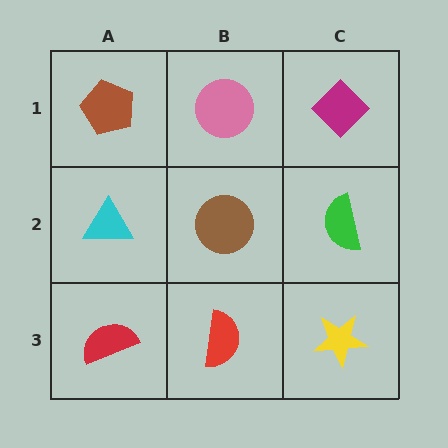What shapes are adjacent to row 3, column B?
A brown circle (row 2, column B), a red semicircle (row 3, column A), a yellow star (row 3, column C).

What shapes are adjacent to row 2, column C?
A magenta diamond (row 1, column C), a yellow star (row 3, column C), a brown circle (row 2, column B).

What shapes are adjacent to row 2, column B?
A pink circle (row 1, column B), a red semicircle (row 3, column B), a cyan triangle (row 2, column A), a green semicircle (row 2, column C).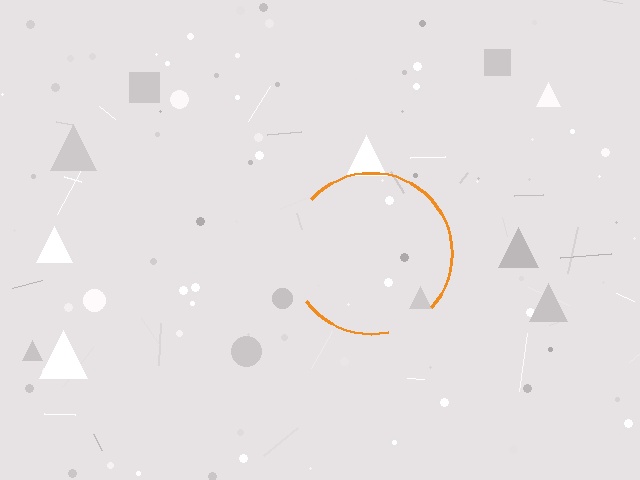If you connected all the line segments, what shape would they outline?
They would outline a circle.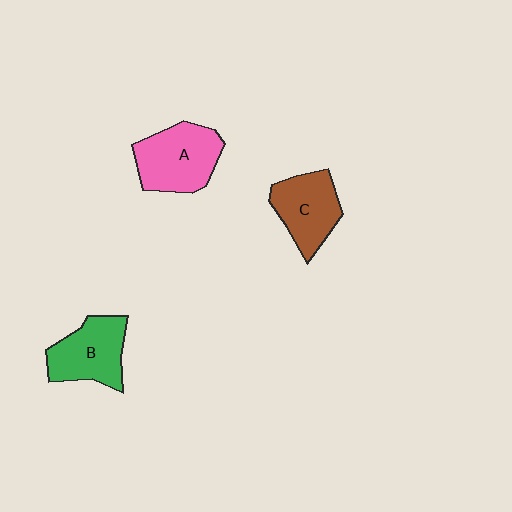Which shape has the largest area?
Shape A (pink).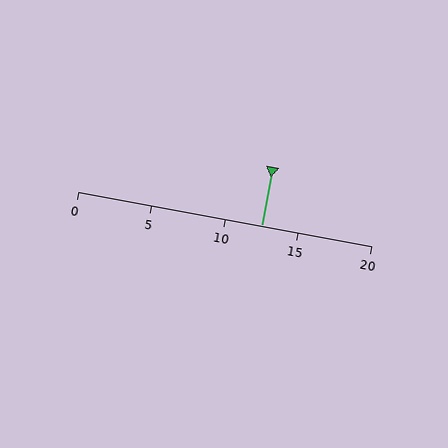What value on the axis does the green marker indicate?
The marker indicates approximately 12.5.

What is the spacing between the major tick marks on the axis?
The major ticks are spaced 5 apart.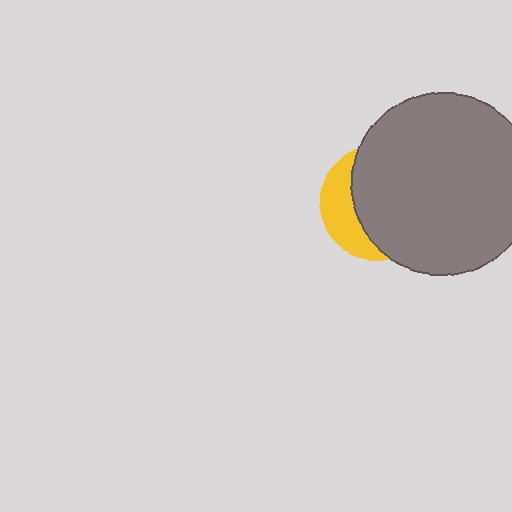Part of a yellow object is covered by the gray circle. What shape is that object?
It is a circle.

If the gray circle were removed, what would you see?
You would see the complete yellow circle.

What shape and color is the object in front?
The object in front is a gray circle.